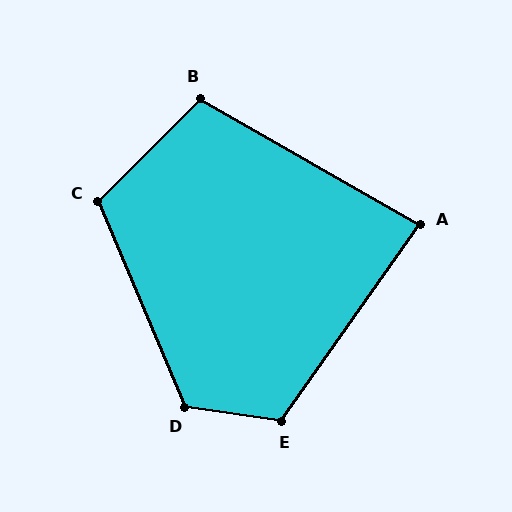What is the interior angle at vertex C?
Approximately 112 degrees (obtuse).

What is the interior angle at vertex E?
Approximately 117 degrees (obtuse).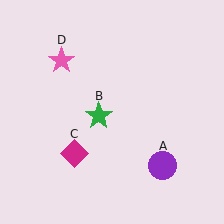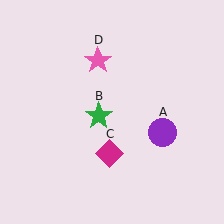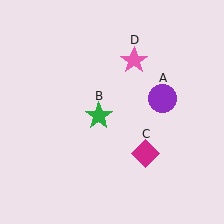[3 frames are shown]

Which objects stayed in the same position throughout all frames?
Green star (object B) remained stationary.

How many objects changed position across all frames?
3 objects changed position: purple circle (object A), magenta diamond (object C), pink star (object D).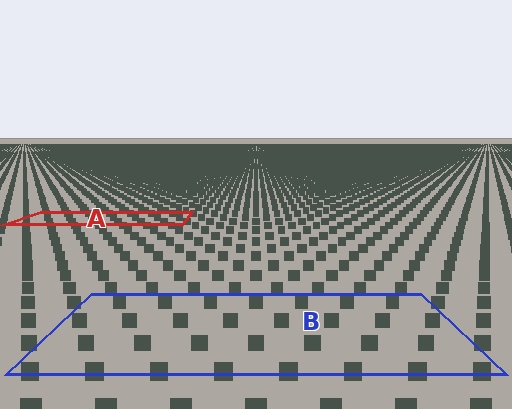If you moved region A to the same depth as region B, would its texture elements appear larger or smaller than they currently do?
They would appear larger. At a closer depth, the same texture elements are projected at a bigger on-screen size.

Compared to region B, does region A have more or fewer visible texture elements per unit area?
Region A has more texture elements per unit area — they are packed more densely because it is farther away.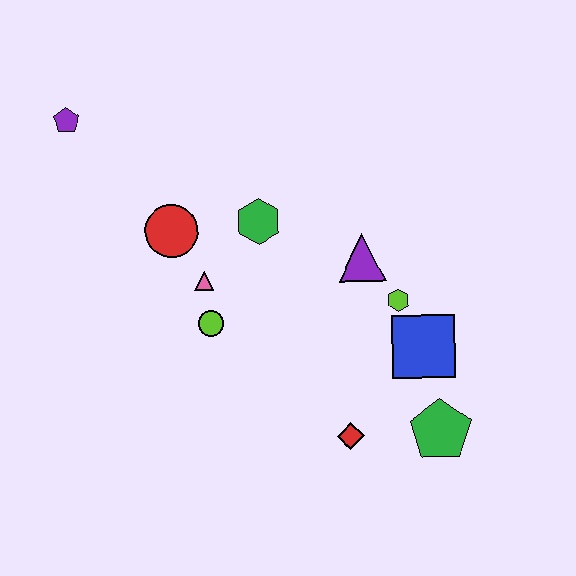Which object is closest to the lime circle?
The pink triangle is closest to the lime circle.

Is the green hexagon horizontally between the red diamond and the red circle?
Yes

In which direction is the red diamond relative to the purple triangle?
The red diamond is below the purple triangle.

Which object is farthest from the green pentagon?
The purple pentagon is farthest from the green pentagon.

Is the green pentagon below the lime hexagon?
Yes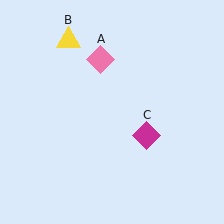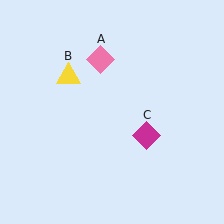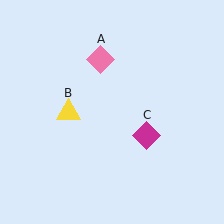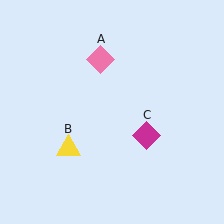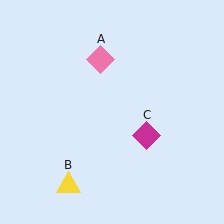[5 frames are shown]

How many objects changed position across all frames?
1 object changed position: yellow triangle (object B).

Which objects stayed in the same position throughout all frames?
Pink diamond (object A) and magenta diamond (object C) remained stationary.